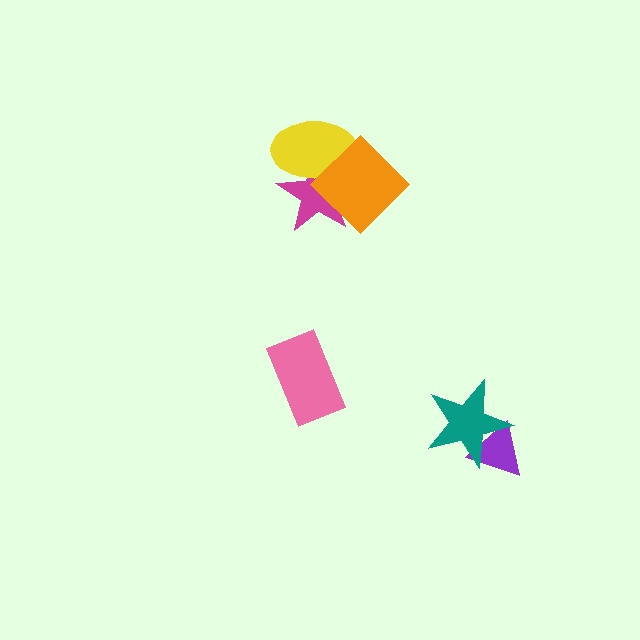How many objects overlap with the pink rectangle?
0 objects overlap with the pink rectangle.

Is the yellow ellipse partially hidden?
Yes, it is partially covered by another shape.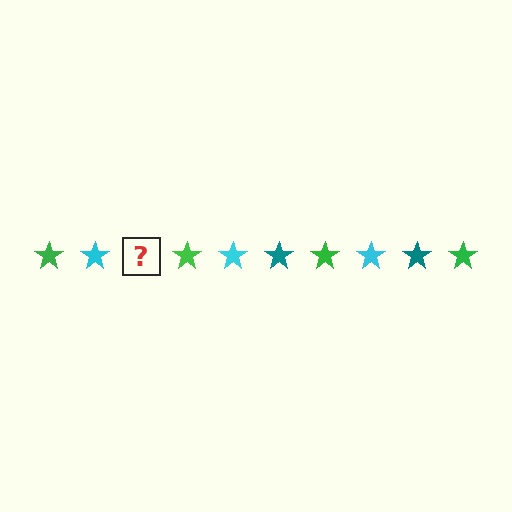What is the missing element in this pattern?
The missing element is a teal star.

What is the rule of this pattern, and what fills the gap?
The rule is that the pattern cycles through green, cyan, teal stars. The gap should be filled with a teal star.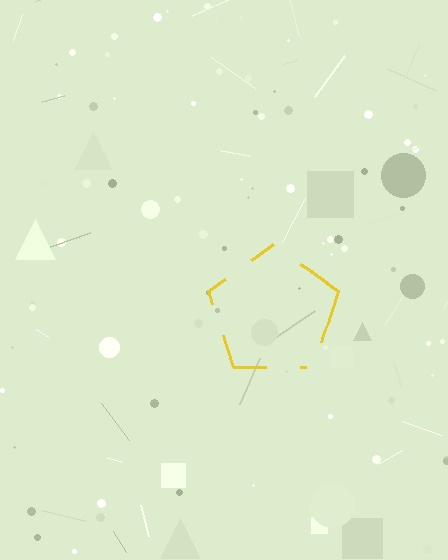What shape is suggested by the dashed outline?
The dashed outline suggests a pentagon.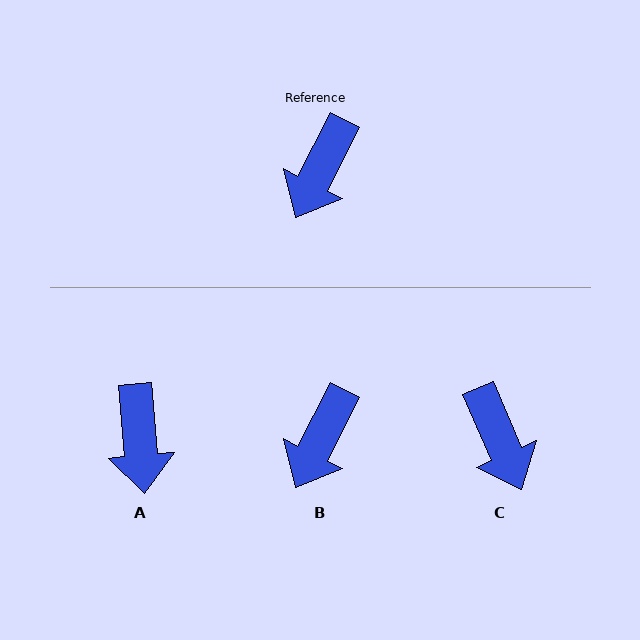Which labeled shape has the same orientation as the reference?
B.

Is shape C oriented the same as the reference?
No, it is off by about 50 degrees.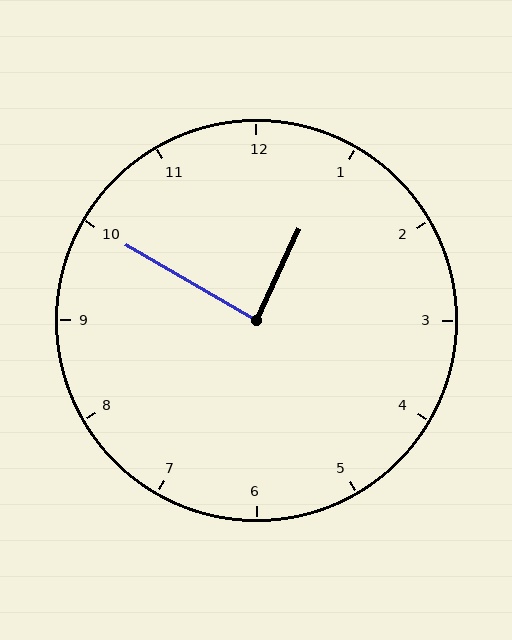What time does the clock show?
12:50.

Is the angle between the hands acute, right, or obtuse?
It is right.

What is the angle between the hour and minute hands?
Approximately 85 degrees.